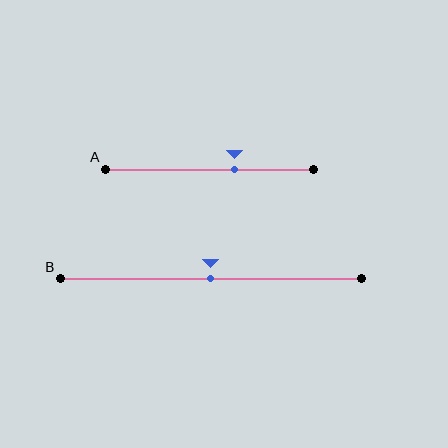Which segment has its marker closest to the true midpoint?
Segment B has its marker closest to the true midpoint.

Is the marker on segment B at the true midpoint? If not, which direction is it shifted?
Yes, the marker on segment B is at the true midpoint.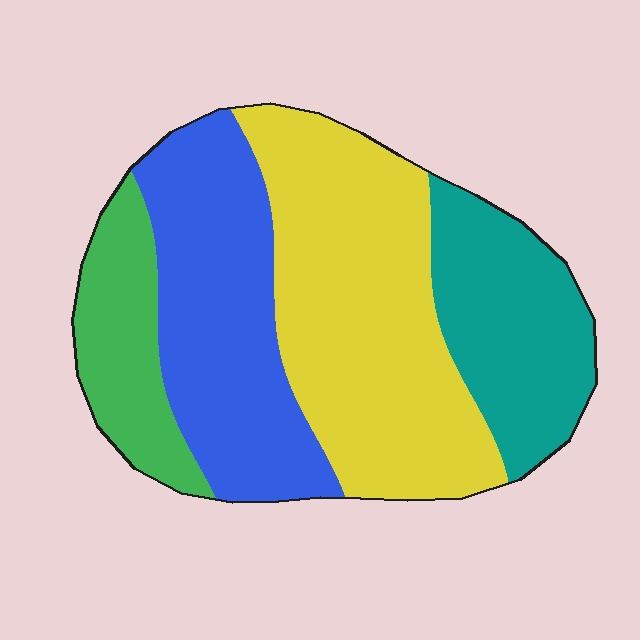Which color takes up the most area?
Yellow, at roughly 40%.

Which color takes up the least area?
Green, at roughly 15%.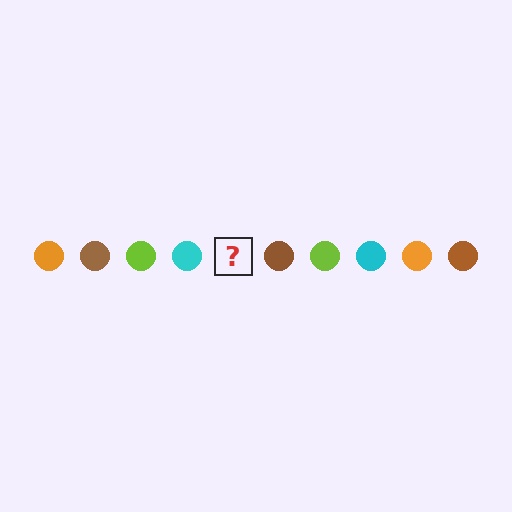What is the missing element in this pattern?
The missing element is an orange circle.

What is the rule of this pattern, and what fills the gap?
The rule is that the pattern cycles through orange, brown, lime, cyan circles. The gap should be filled with an orange circle.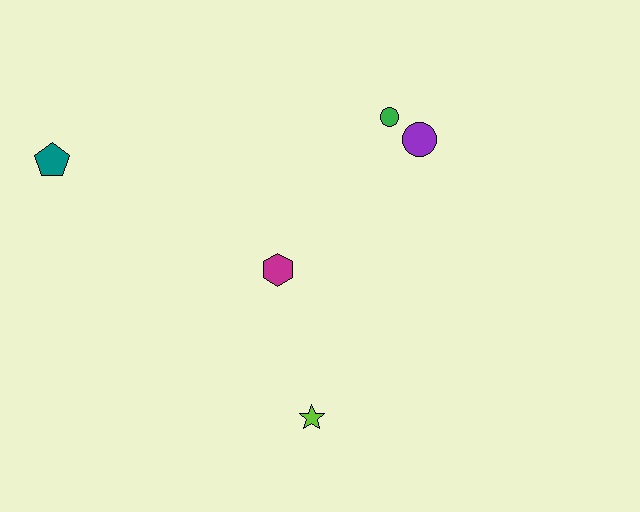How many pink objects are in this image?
There are no pink objects.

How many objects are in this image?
There are 5 objects.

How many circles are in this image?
There are 2 circles.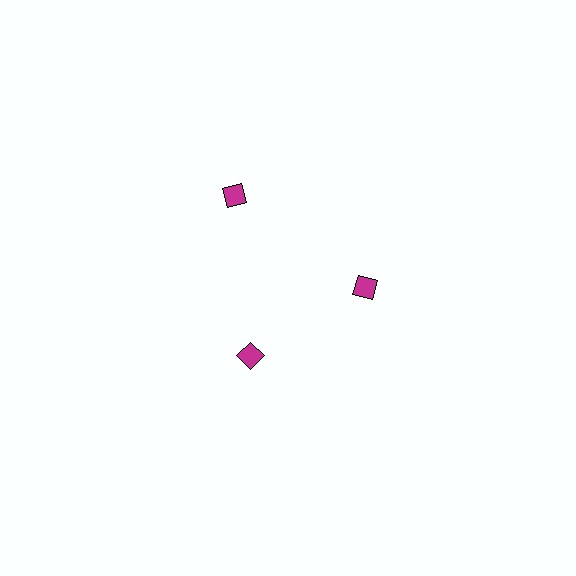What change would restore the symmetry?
The symmetry would be restored by moving it inward, back onto the ring so that all 3 diamonds sit at equal angles and equal distance from the center.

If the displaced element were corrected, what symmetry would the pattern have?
It would have 3-fold rotational symmetry — the pattern would map onto itself every 120 degrees.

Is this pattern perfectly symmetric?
No. The 3 magenta diamonds are arranged in a ring, but one element near the 11 o'clock position is pushed outward from the center, breaking the 3-fold rotational symmetry.